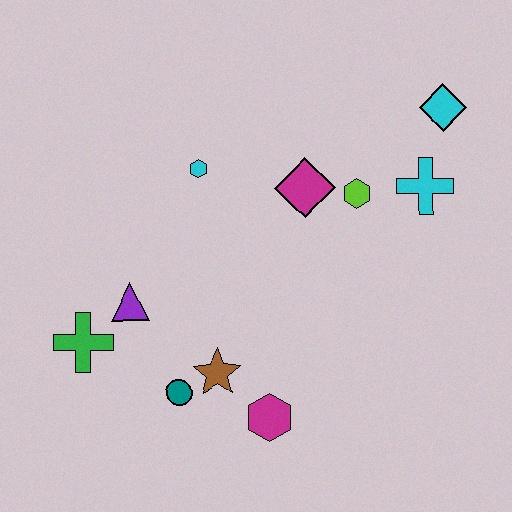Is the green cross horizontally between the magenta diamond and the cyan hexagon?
No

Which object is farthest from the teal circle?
The cyan diamond is farthest from the teal circle.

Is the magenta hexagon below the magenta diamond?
Yes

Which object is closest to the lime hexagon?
The magenta diamond is closest to the lime hexagon.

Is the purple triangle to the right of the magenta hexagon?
No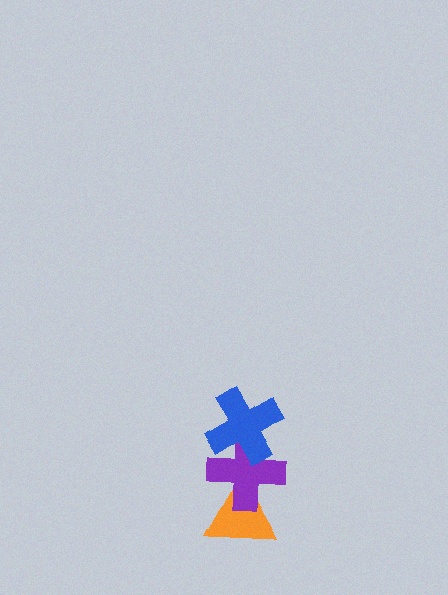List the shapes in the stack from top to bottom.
From top to bottom: the blue cross, the purple cross, the orange triangle.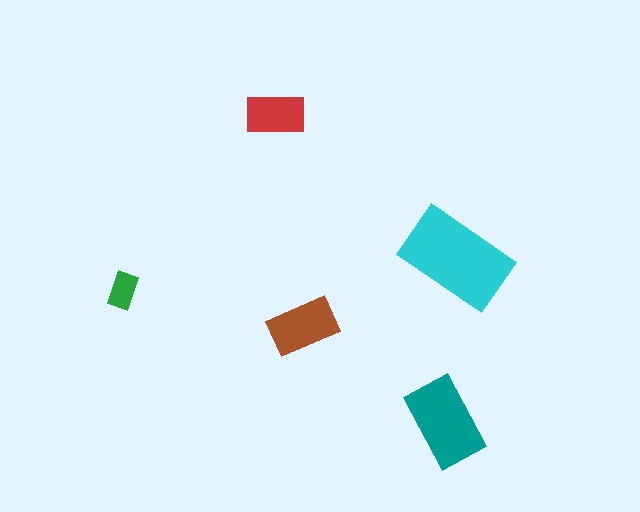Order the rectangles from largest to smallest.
the cyan one, the teal one, the brown one, the red one, the green one.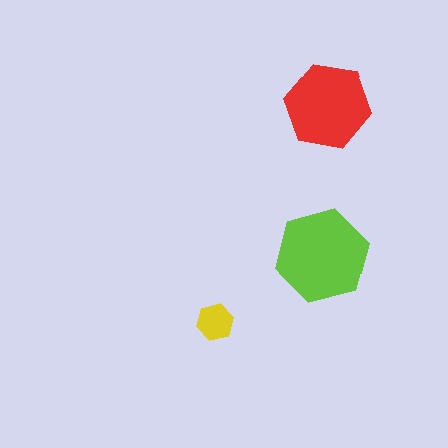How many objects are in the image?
There are 3 objects in the image.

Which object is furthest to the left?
The yellow hexagon is leftmost.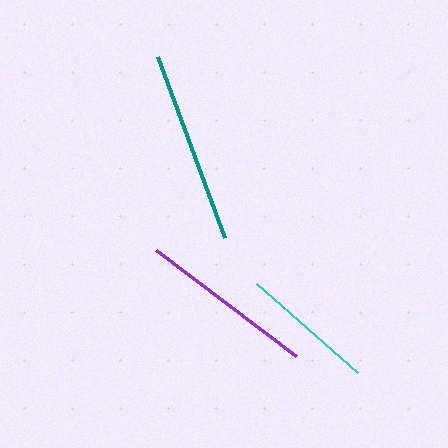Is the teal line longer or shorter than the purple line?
The teal line is longer than the purple line.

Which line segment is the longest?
The teal line is the longest at approximately 193 pixels.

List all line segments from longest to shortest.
From longest to shortest: teal, purple, cyan.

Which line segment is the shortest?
The cyan line is the shortest at approximately 135 pixels.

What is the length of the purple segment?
The purple segment is approximately 175 pixels long.